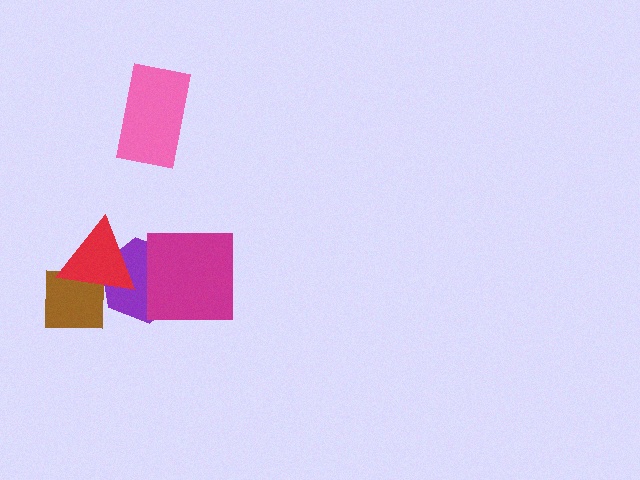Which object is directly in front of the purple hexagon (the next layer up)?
The red triangle is directly in front of the purple hexagon.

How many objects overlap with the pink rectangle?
0 objects overlap with the pink rectangle.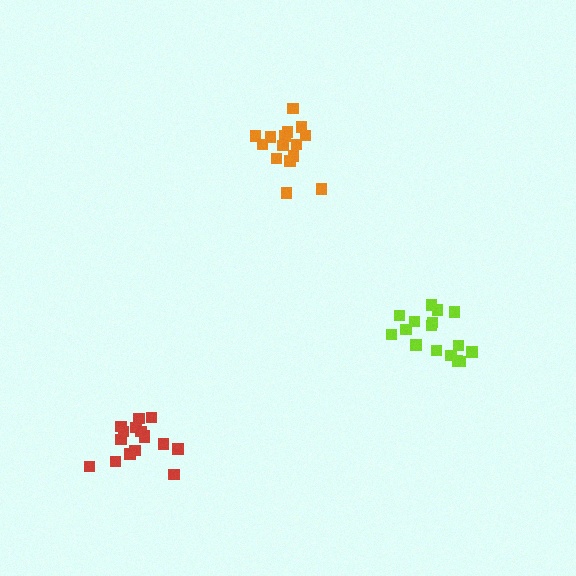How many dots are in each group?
Group 1: 16 dots, Group 2: 16 dots, Group 3: 15 dots (47 total).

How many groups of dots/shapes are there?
There are 3 groups.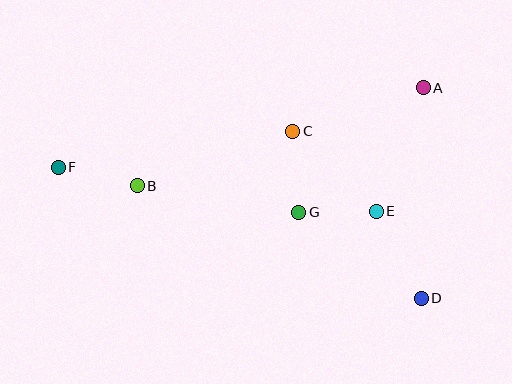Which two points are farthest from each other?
Points D and F are farthest from each other.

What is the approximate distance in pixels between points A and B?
The distance between A and B is approximately 302 pixels.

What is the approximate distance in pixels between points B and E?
The distance between B and E is approximately 240 pixels.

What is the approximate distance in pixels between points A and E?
The distance between A and E is approximately 132 pixels.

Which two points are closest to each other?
Points E and G are closest to each other.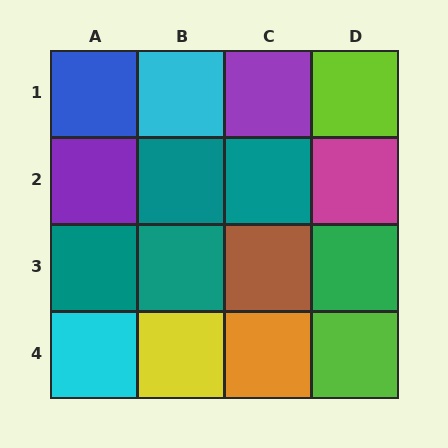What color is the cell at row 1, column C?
Purple.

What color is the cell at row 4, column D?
Lime.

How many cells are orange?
1 cell is orange.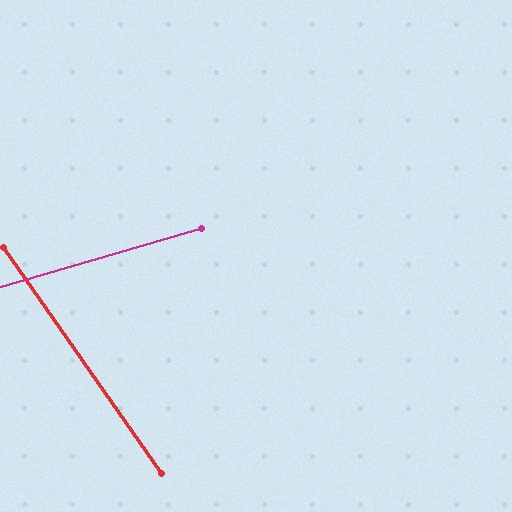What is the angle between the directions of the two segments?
Approximately 71 degrees.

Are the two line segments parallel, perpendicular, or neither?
Neither parallel nor perpendicular — they differ by about 71°.